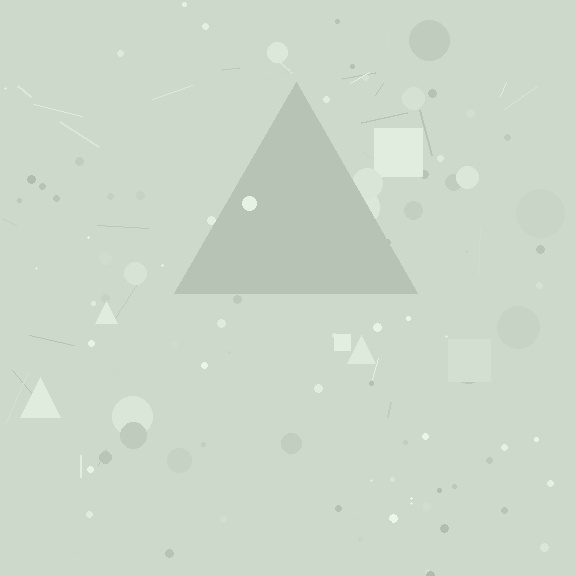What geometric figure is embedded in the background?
A triangle is embedded in the background.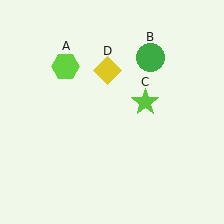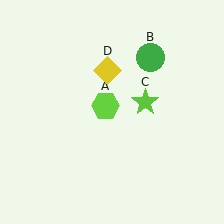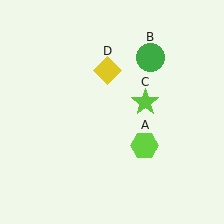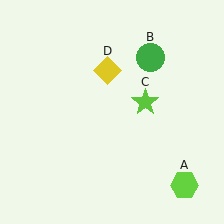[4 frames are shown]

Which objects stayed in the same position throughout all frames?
Green circle (object B) and lime star (object C) and yellow diamond (object D) remained stationary.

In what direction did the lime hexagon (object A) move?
The lime hexagon (object A) moved down and to the right.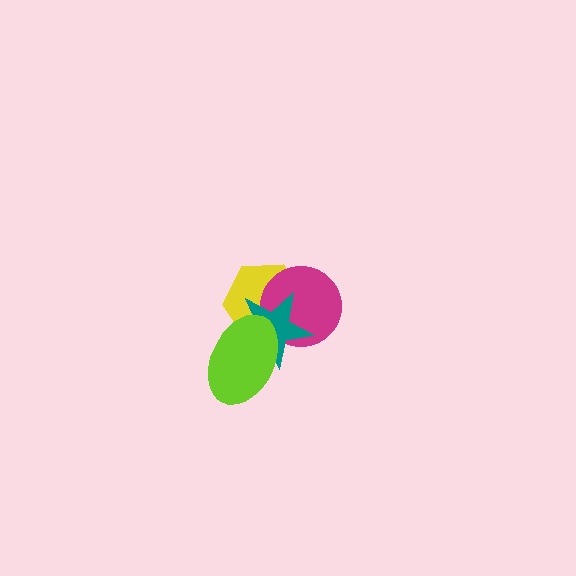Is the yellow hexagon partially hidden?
Yes, it is partially covered by another shape.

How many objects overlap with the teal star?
3 objects overlap with the teal star.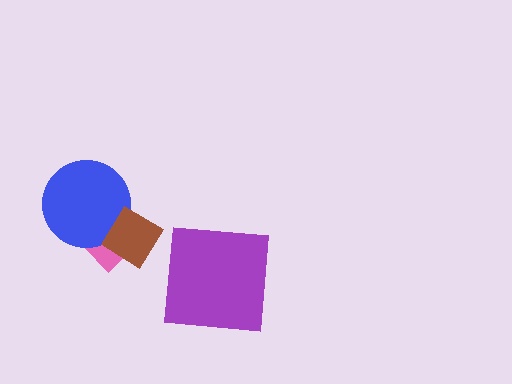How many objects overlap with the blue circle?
2 objects overlap with the blue circle.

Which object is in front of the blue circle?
The brown diamond is in front of the blue circle.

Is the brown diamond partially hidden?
No, no other shape covers it.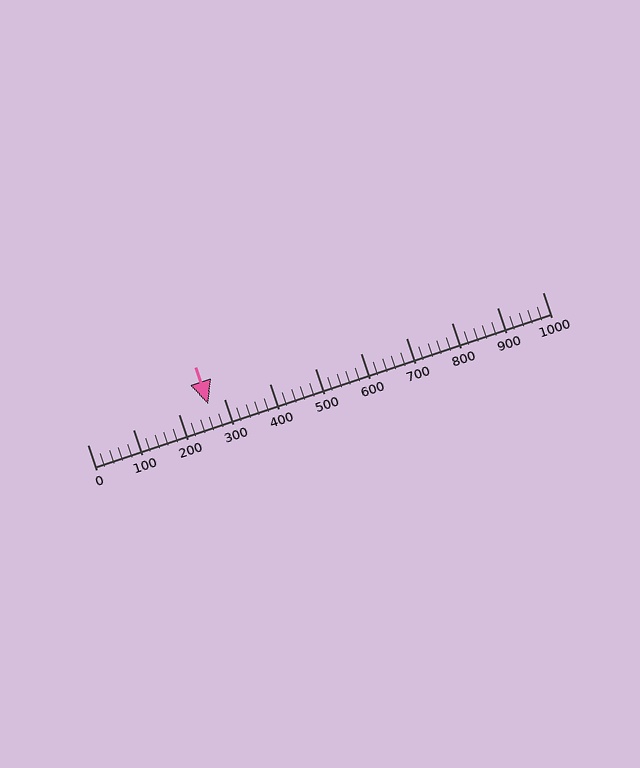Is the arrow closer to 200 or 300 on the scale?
The arrow is closer to 300.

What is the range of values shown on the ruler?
The ruler shows values from 0 to 1000.